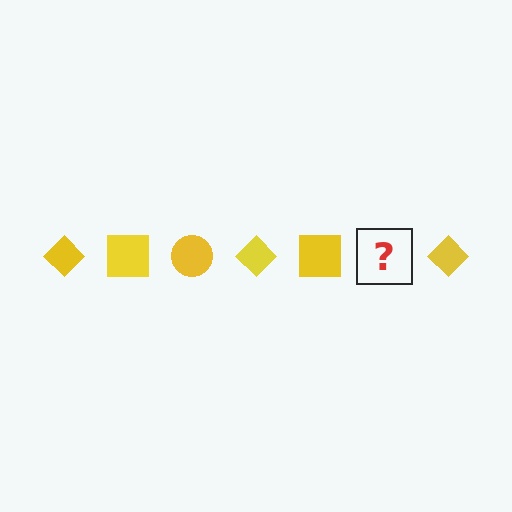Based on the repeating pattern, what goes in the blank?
The blank should be a yellow circle.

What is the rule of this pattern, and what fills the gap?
The rule is that the pattern cycles through diamond, square, circle shapes in yellow. The gap should be filled with a yellow circle.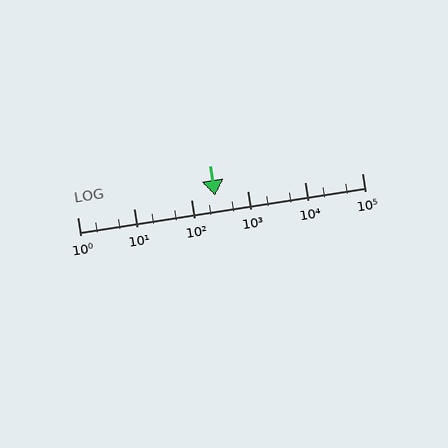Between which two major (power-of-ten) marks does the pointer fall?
The pointer is between 100 and 1000.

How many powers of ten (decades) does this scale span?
The scale spans 5 decades, from 1 to 100000.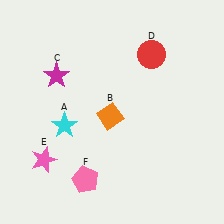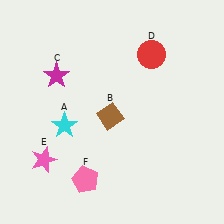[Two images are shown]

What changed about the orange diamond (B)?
In Image 1, B is orange. In Image 2, it changed to brown.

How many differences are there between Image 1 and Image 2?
There is 1 difference between the two images.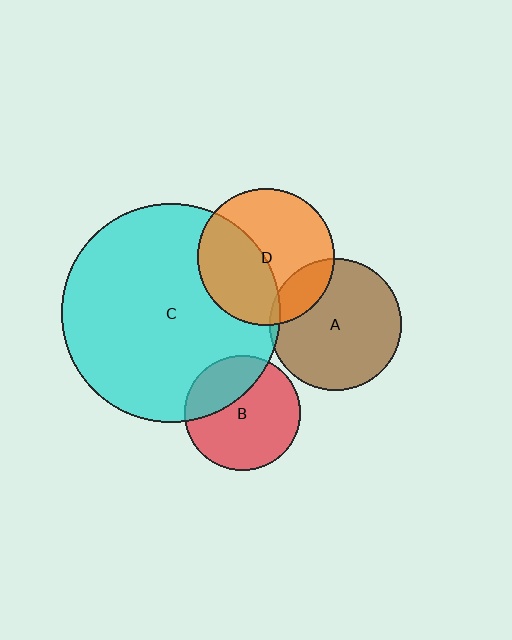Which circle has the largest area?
Circle C (cyan).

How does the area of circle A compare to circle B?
Approximately 1.3 times.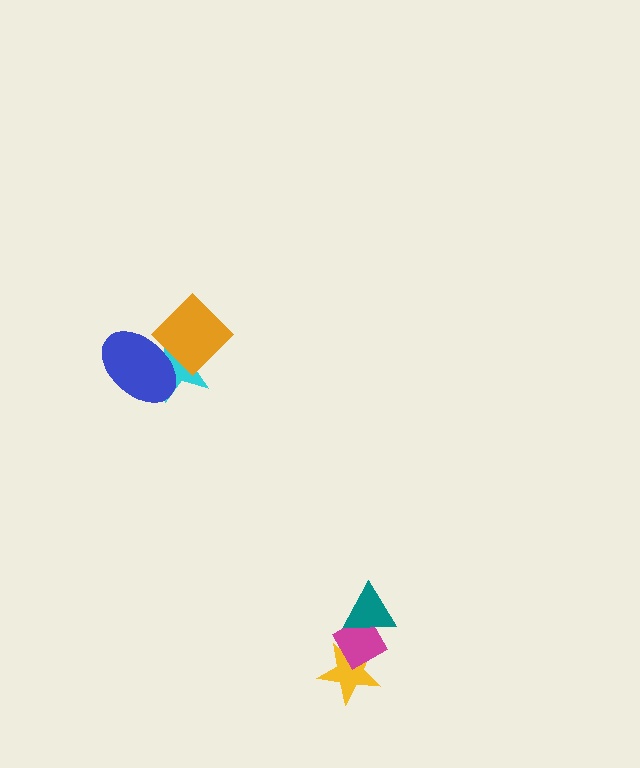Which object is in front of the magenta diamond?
The teal triangle is in front of the magenta diamond.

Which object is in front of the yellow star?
The magenta diamond is in front of the yellow star.